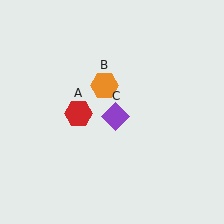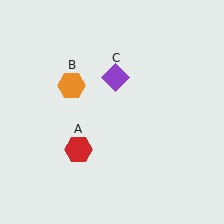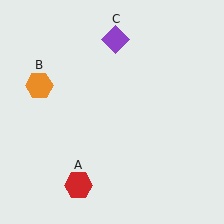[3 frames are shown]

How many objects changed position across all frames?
3 objects changed position: red hexagon (object A), orange hexagon (object B), purple diamond (object C).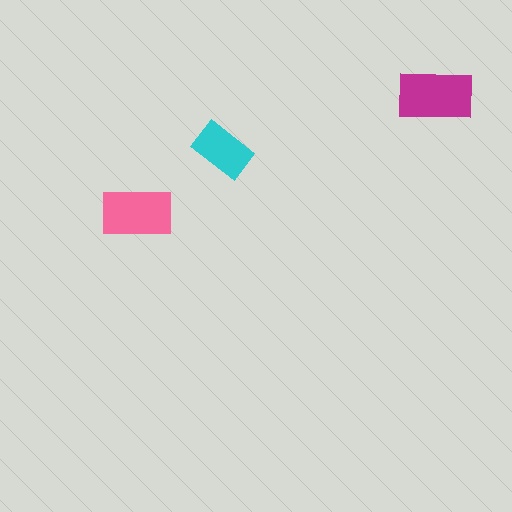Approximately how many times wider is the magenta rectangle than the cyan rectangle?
About 1.5 times wider.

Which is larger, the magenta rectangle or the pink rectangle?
The magenta one.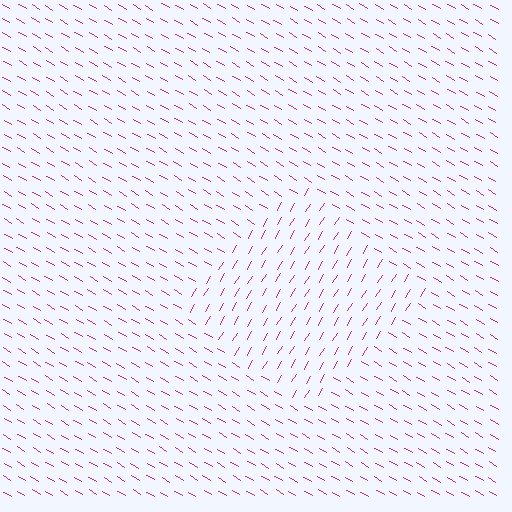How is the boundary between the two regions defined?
The boundary is defined purely by a change in line orientation (approximately 90 degrees difference). All lines are the same color and thickness.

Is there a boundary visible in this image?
Yes, there is a texture boundary formed by a change in line orientation.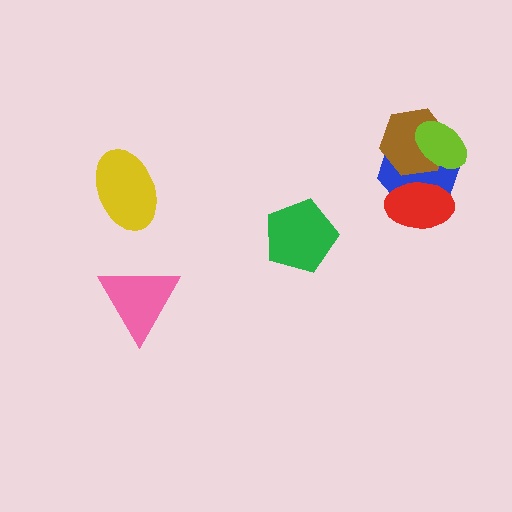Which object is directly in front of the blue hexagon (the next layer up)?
The red ellipse is directly in front of the blue hexagon.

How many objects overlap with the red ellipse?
2 objects overlap with the red ellipse.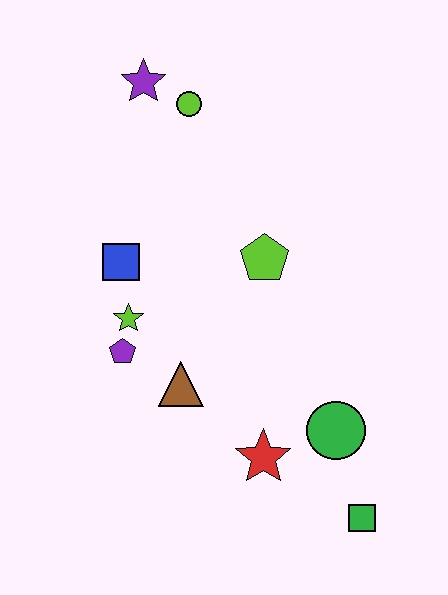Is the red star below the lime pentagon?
Yes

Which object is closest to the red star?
The green circle is closest to the red star.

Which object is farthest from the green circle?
The purple star is farthest from the green circle.